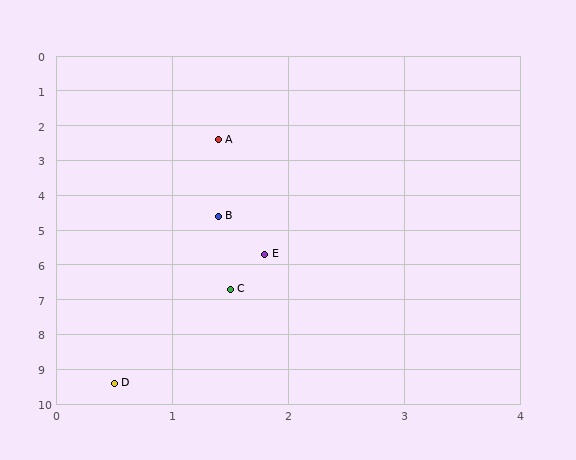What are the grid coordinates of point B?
Point B is at approximately (1.4, 4.6).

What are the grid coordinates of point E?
Point E is at approximately (1.8, 5.7).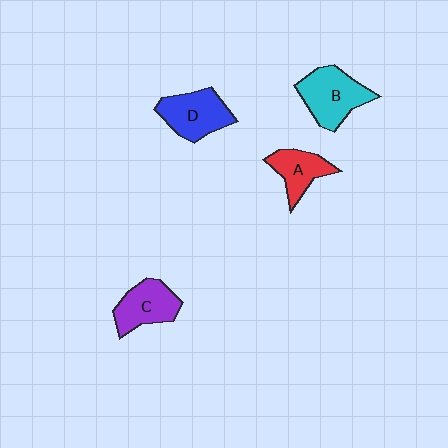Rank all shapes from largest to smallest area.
From largest to smallest: B (cyan), D (blue), C (purple), A (red).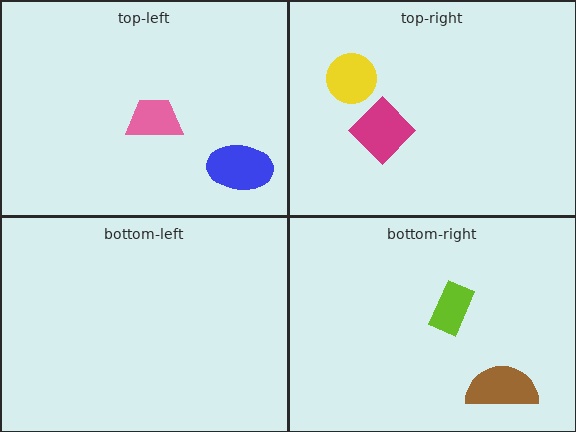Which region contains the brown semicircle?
The bottom-right region.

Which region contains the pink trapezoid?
The top-left region.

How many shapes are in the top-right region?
2.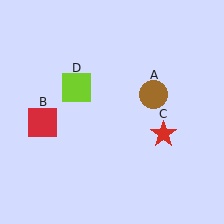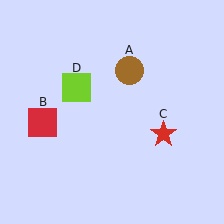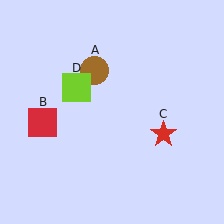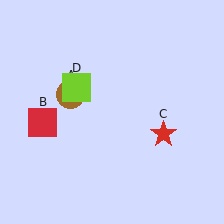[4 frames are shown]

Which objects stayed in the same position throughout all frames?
Red square (object B) and red star (object C) and lime square (object D) remained stationary.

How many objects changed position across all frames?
1 object changed position: brown circle (object A).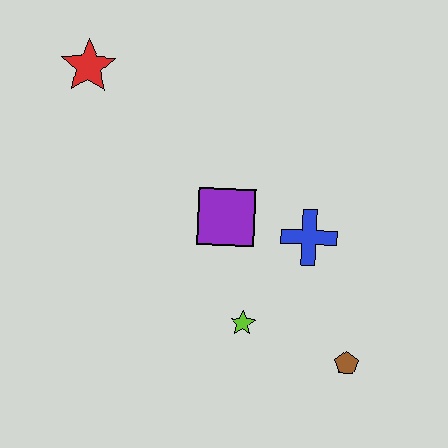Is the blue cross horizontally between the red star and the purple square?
No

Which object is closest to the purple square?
The blue cross is closest to the purple square.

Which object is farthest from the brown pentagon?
The red star is farthest from the brown pentagon.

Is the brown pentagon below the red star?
Yes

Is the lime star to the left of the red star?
No